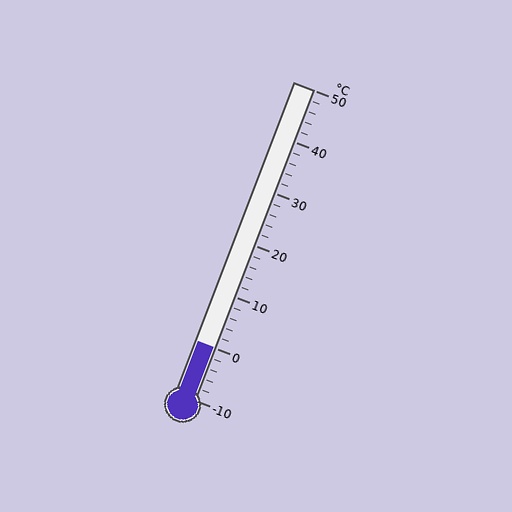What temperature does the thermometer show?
The thermometer shows approximately 0°C.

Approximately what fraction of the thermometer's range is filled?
The thermometer is filled to approximately 15% of its range.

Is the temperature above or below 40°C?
The temperature is below 40°C.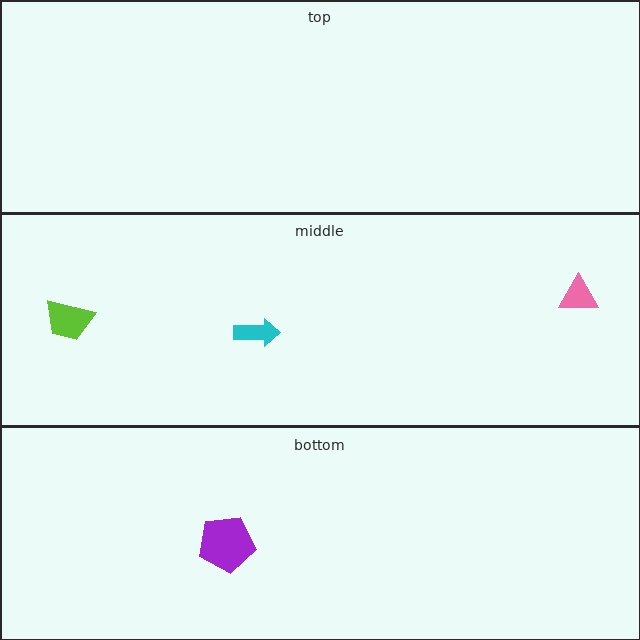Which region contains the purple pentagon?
The bottom region.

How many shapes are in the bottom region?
1.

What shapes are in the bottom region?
The purple pentagon.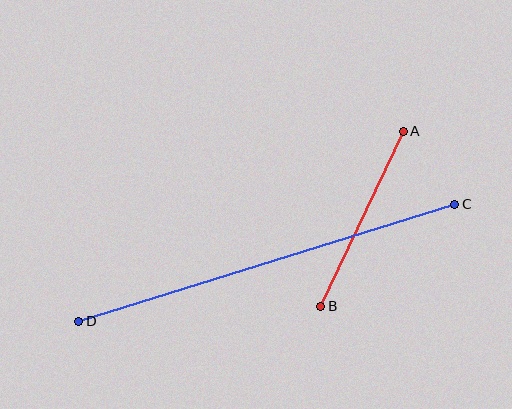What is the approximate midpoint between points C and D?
The midpoint is at approximately (267, 263) pixels.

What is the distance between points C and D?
The distance is approximately 394 pixels.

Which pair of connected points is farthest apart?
Points C and D are farthest apart.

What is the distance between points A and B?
The distance is approximately 193 pixels.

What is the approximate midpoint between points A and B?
The midpoint is at approximately (362, 219) pixels.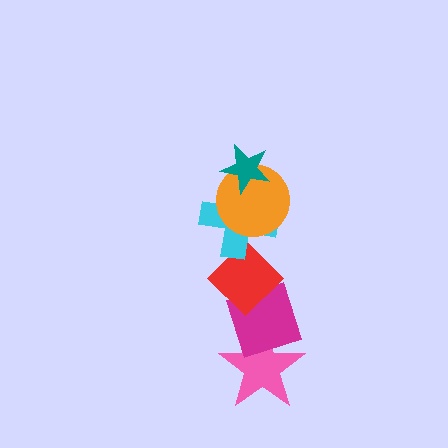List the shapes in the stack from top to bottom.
From top to bottom: the teal star, the orange circle, the cyan cross, the red diamond, the magenta diamond, the pink star.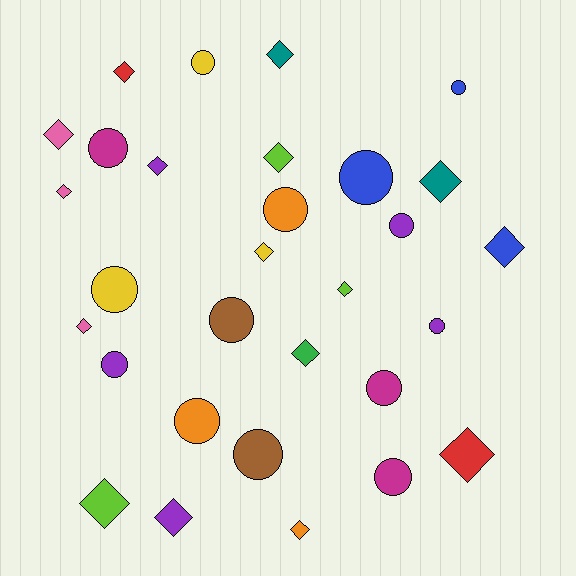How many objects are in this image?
There are 30 objects.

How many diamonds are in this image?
There are 16 diamonds.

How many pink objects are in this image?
There are 3 pink objects.